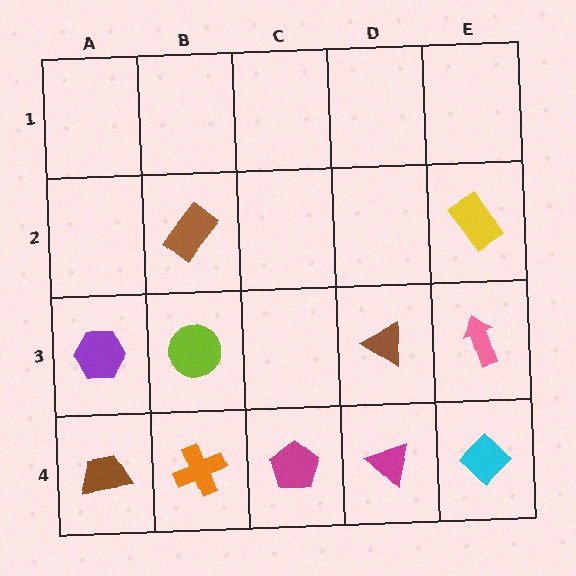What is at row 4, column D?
A magenta triangle.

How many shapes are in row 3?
4 shapes.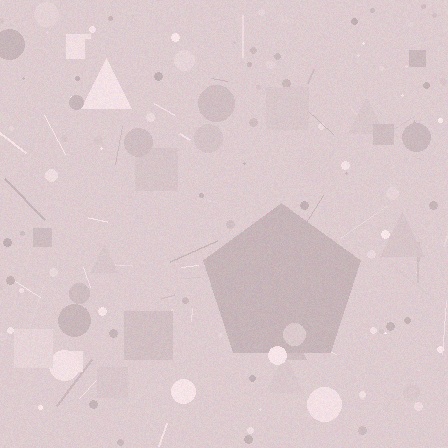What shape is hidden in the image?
A pentagon is hidden in the image.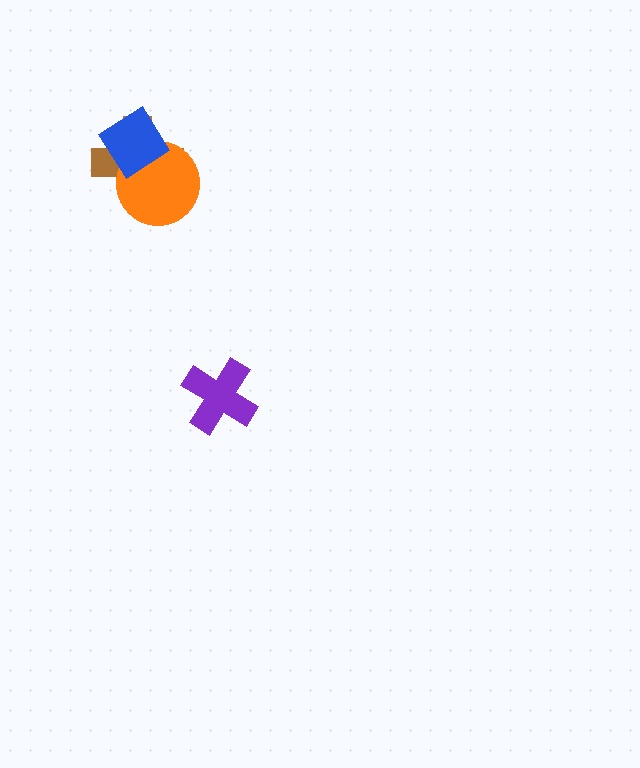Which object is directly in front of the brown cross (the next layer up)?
The orange circle is directly in front of the brown cross.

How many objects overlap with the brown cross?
2 objects overlap with the brown cross.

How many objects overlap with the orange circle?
2 objects overlap with the orange circle.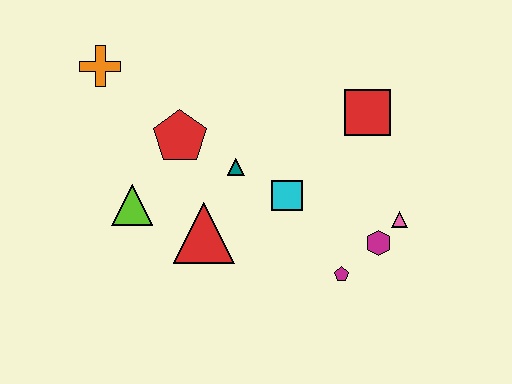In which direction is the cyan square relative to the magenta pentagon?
The cyan square is above the magenta pentagon.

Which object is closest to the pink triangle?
The magenta hexagon is closest to the pink triangle.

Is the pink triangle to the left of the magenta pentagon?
No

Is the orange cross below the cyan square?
No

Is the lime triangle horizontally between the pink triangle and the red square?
No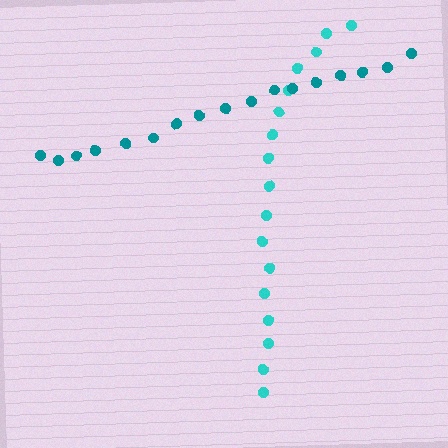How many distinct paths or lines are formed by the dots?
There are 2 distinct paths.